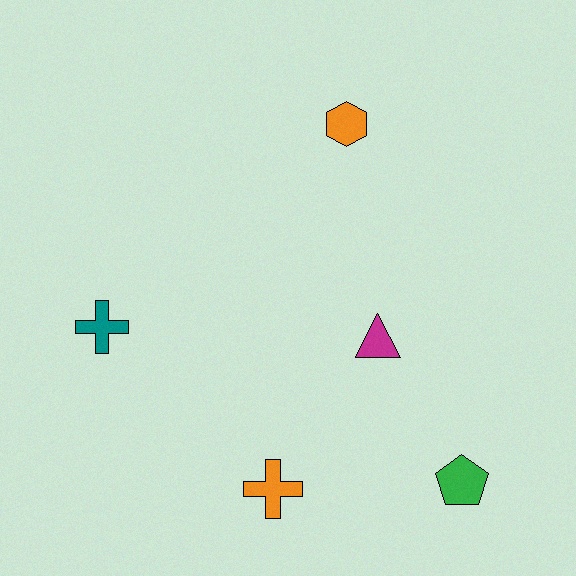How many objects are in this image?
There are 5 objects.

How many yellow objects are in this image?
There are no yellow objects.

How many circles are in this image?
There are no circles.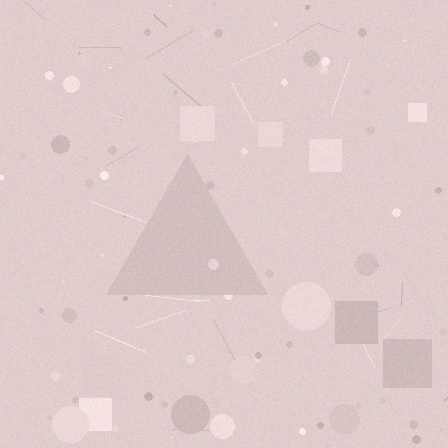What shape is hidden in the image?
A triangle is hidden in the image.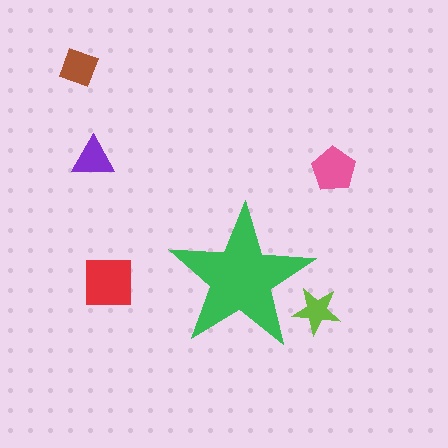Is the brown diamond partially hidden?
No, the brown diamond is fully visible.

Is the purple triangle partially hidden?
No, the purple triangle is fully visible.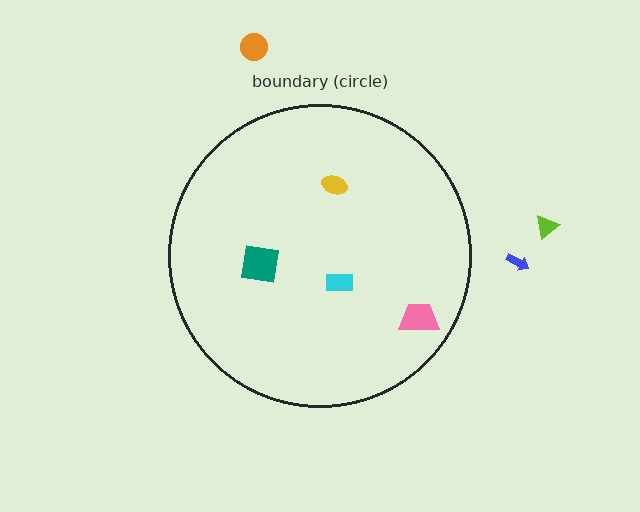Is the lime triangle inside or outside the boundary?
Outside.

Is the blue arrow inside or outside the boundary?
Outside.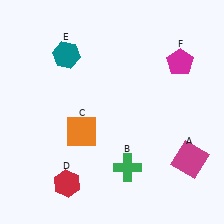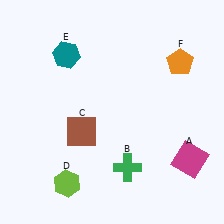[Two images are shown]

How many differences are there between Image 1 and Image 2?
There are 3 differences between the two images.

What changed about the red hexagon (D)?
In Image 1, D is red. In Image 2, it changed to lime.